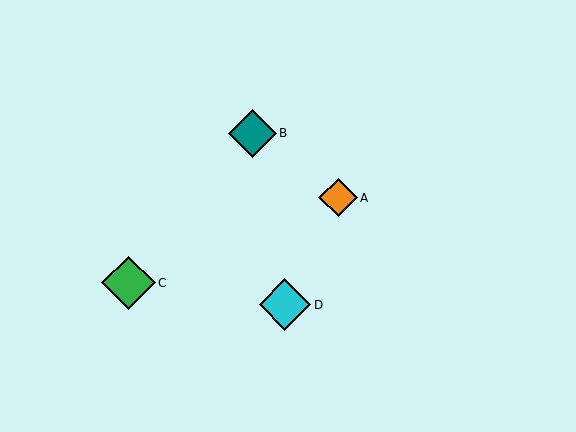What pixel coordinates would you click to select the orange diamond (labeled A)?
Click at (338, 198) to select the orange diamond A.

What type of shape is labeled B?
Shape B is a teal diamond.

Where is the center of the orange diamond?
The center of the orange diamond is at (338, 198).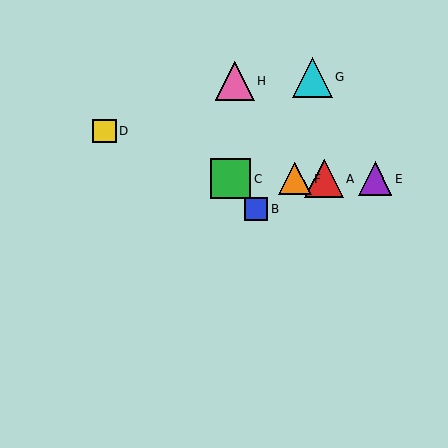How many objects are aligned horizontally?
4 objects (A, C, E, F) are aligned horizontally.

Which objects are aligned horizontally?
Objects A, C, E, F are aligned horizontally.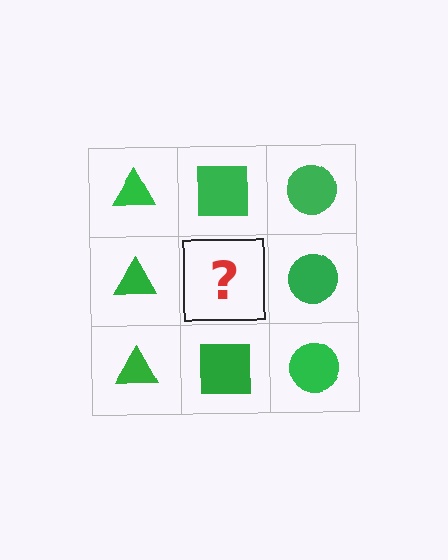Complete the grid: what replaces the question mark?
The question mark should be replaced with a green square.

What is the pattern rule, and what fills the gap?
The rule is that each column has a consistent shape. The gap should be filled with a green square.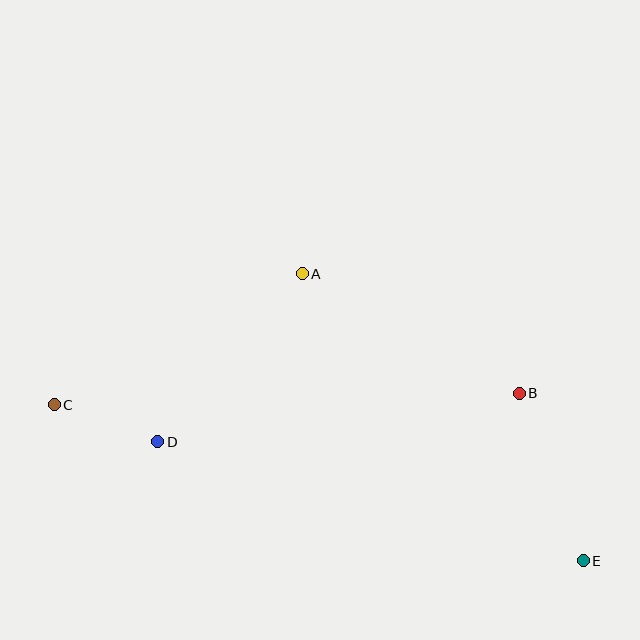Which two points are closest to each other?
Points C and D are closest to each other.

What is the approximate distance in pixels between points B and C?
The distance between B and C is approximately 465 pixels.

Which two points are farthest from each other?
Points C and E are farthest from each other.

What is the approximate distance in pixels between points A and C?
The distance between A and C is approximately 281 pixels.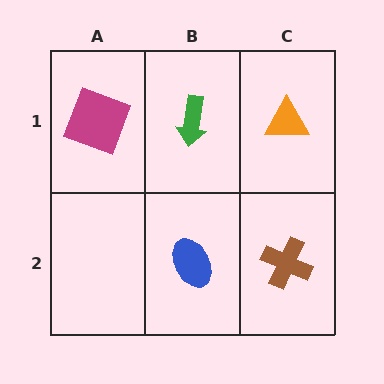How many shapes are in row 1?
3 shapes.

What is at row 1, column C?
An orange triangle.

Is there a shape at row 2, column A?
No, that cell is empty.